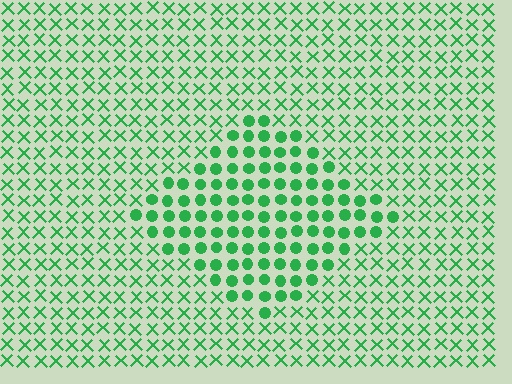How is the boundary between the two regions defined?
The boundary is defined by a change in element shape: circles inside vs. X marks outside. All elements share the same color and spacing.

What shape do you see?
I see a diamond.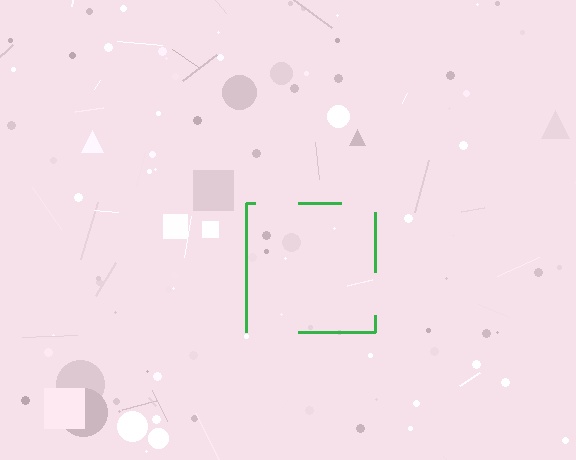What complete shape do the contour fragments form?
The contour fragments form a square.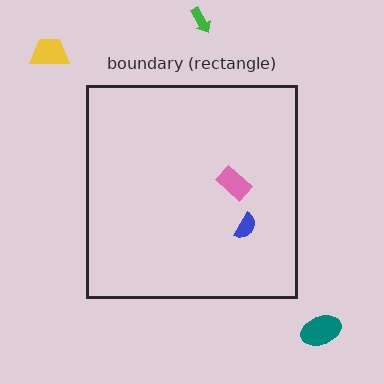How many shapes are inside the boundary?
2 inside, 3 outside.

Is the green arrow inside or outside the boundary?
Outside.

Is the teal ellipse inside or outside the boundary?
Outside.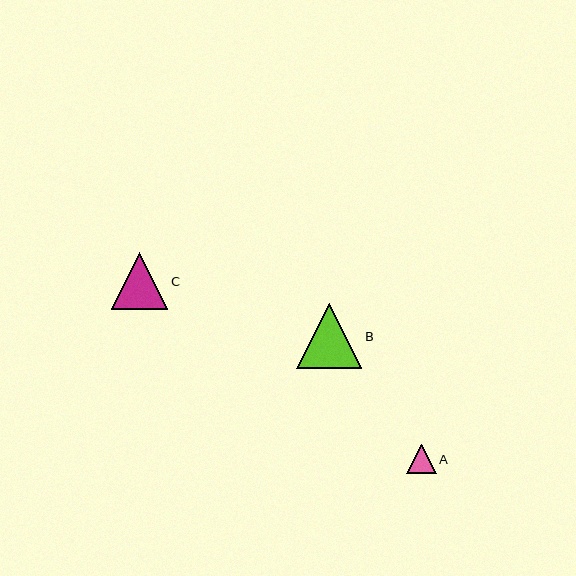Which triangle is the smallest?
Triangle A is the smallest with a size of approximately 29 pixels.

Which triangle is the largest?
Triangle B is the largest with a size of approximately 65 pixels.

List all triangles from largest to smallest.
From largest to smallest: B, C, A.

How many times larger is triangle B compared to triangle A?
Triangle B is approximately 2.2 times the size of triangle A.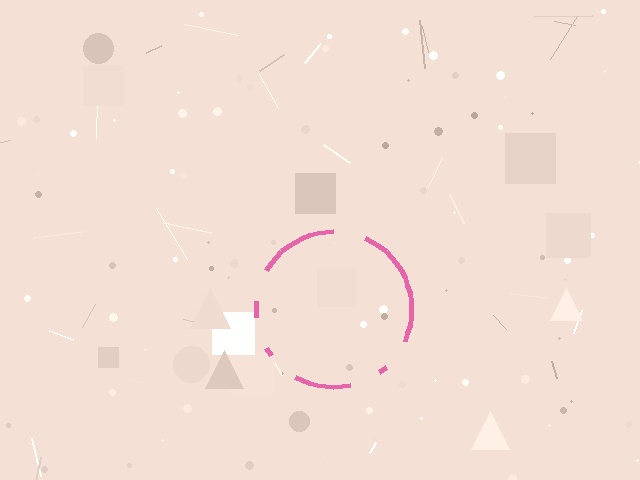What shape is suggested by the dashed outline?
The dashed outline suggests a circle.